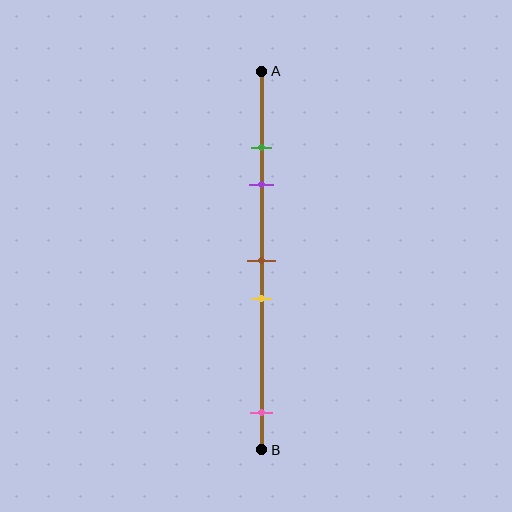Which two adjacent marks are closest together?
The green and purple marks are the closest adjacent pair.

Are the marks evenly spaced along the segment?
No, the marks are not evenly spaced.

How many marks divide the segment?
There are 5 marks dividing the segment.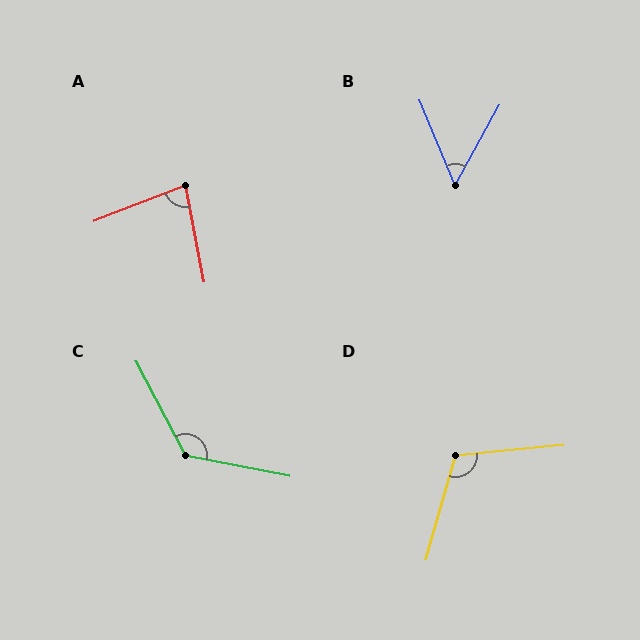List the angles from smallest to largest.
B (52°), A (80°), D (111°), C (128°).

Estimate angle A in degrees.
Approximately 80 degrees.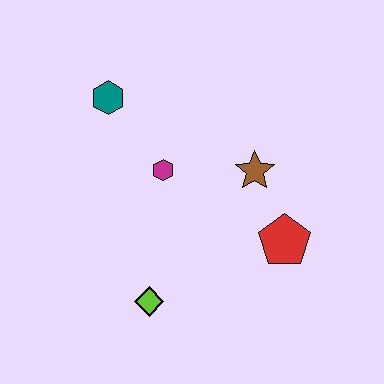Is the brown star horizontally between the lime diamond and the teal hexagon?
No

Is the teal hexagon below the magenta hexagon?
No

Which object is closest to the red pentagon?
The brown star is closest to the red pentagon.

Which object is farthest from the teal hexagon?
The red pentagon is farthest from the teal hexagon.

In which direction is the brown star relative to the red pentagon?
The brown star is above the red pentagon.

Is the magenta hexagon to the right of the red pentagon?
No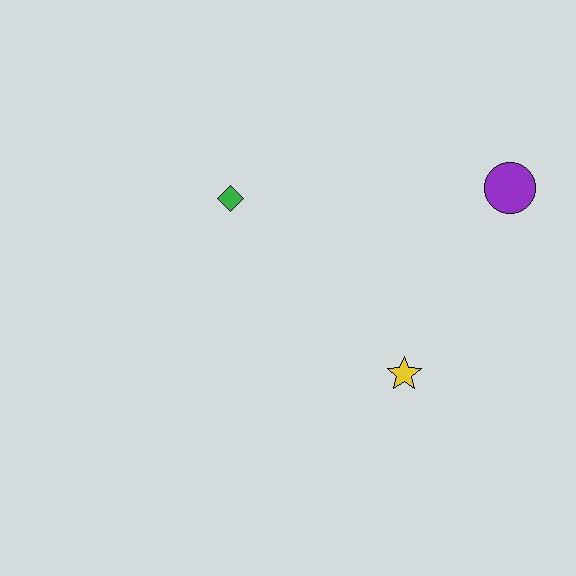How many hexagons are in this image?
There are no hexagons.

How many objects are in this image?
There are 3 objects.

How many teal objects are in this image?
There are no teal objects.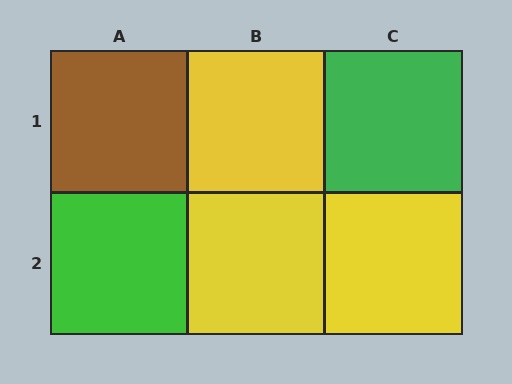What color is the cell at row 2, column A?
Green.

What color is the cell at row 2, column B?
Yellow.